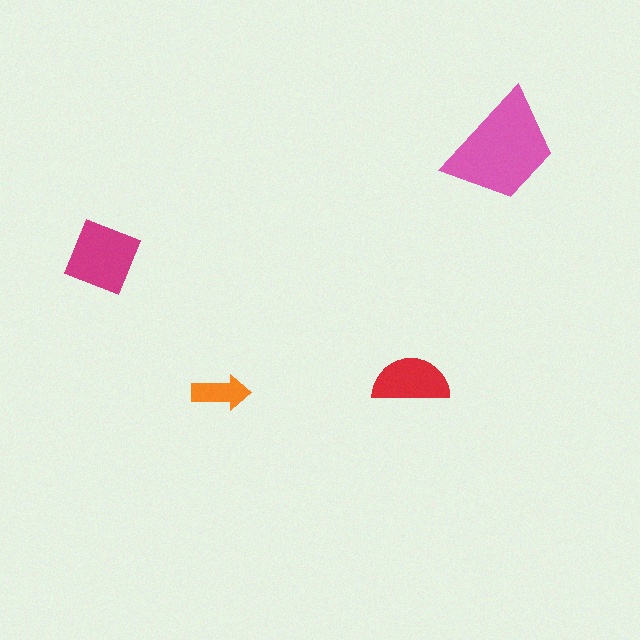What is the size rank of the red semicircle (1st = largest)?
3rd.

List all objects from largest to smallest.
The pink trapezoid, the magenta diamond, the red semicircle, the orange arrow.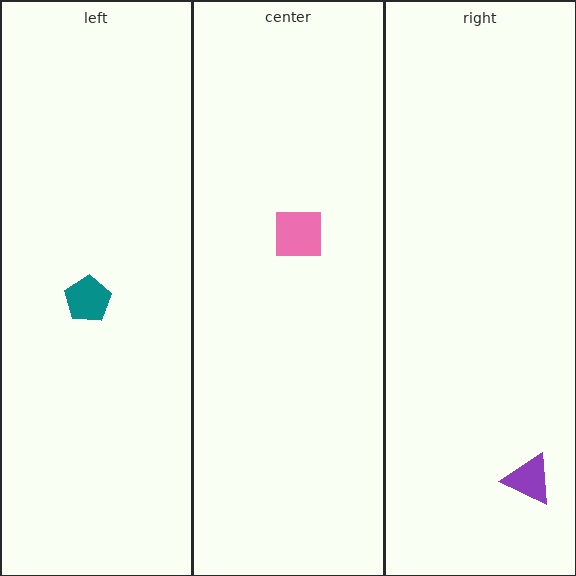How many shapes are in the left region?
1.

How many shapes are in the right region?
1.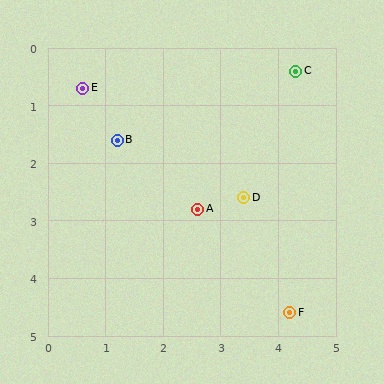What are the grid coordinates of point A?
Point A is at approximately (2.6, 2.8).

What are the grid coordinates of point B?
Point B is at approximately (1.2, 1.6).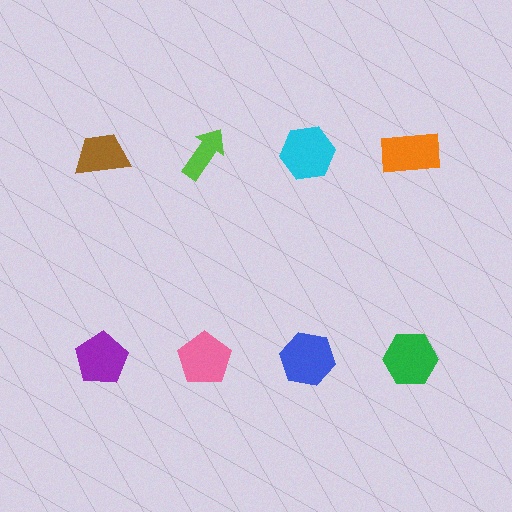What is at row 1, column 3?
A cyan hexagon.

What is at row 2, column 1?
A purple pentagon.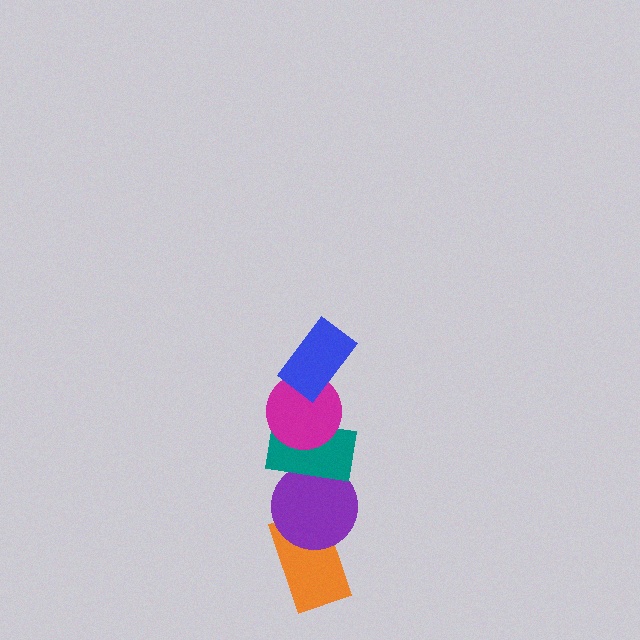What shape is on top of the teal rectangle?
The magenta circle is on top of the teal rectangle.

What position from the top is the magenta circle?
The magenta circle is 2nd from the top.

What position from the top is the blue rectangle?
The blue rectangle is 1st from the top.